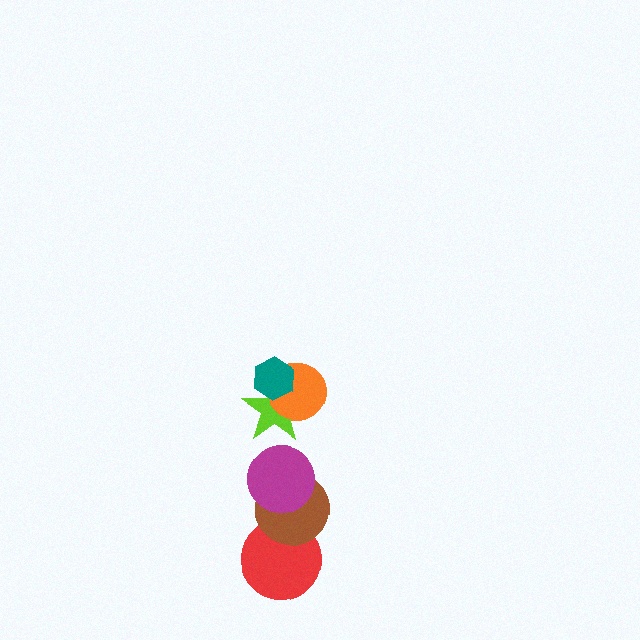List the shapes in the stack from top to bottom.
From top to bottom: the teal hexagon, the orange circle, the lime star, the magenta circle, the brown circle, the red circle.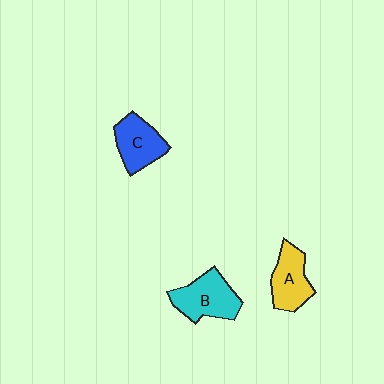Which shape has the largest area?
Shape B (cyan).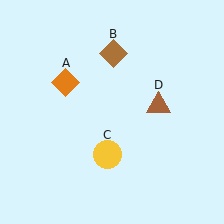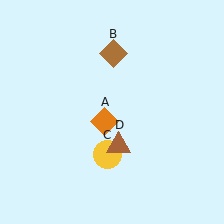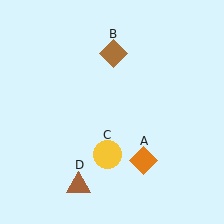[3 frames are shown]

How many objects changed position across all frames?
2 objects changed position: orange diamond (object A), brown triangle (object D).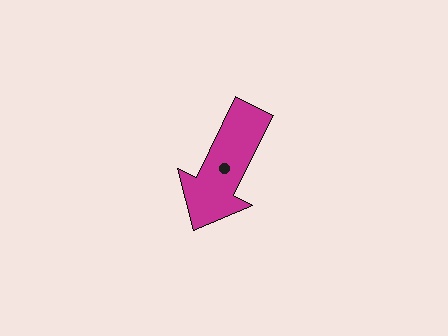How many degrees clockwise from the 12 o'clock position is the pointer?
Approximately 206 degrees.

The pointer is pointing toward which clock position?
Roughly 7 o'clock.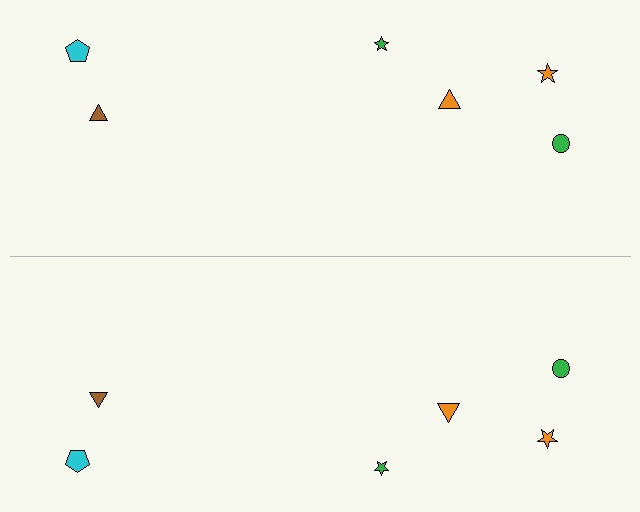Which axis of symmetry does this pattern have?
The pattern has a horizontal axis of symmetry running through the center of the image.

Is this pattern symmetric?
Yes, this pattern has bilateral (reflection) symmetry.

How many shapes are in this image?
There are 12 shapes in this image.